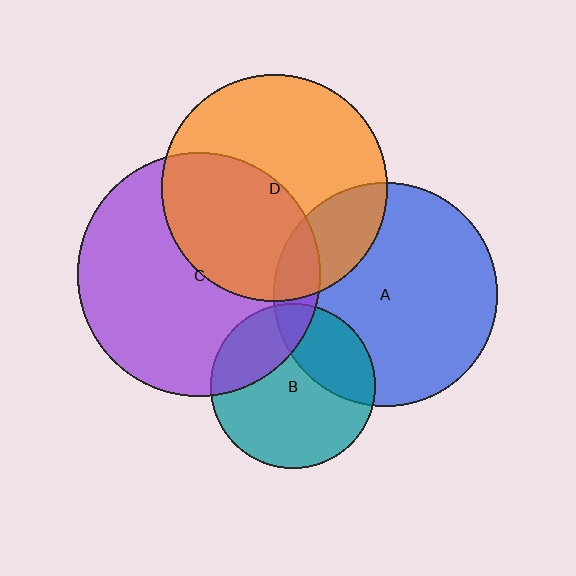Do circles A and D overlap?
Yes.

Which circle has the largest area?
Circle C (purple).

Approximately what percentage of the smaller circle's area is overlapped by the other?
Approximately 20%.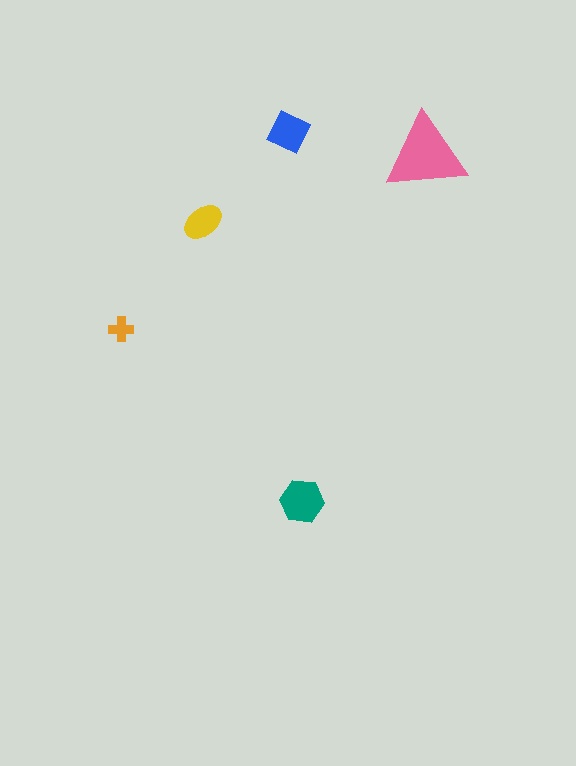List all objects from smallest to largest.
The orange cross, the yellow ellipse, the blue diamond, the teal hexagon, the pink triangle.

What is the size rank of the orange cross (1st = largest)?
5th.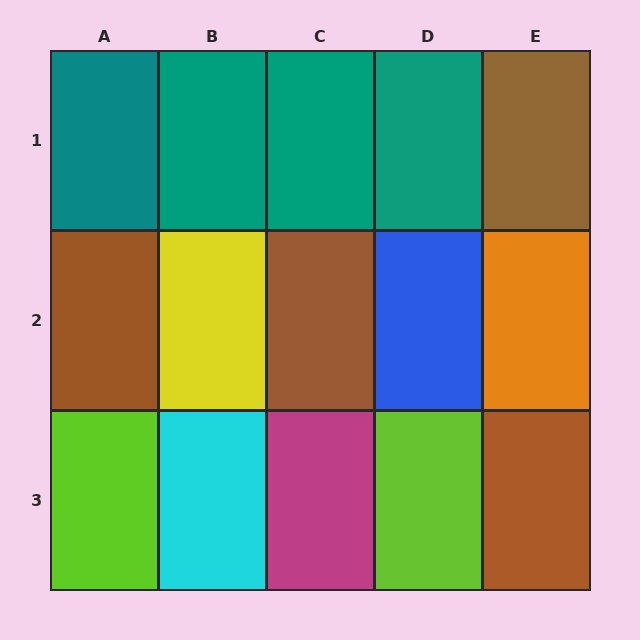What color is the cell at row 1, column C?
Teal.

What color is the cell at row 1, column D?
Teal.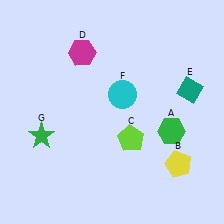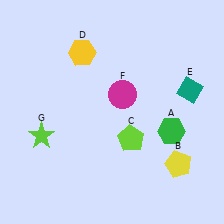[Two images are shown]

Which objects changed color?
D changed from magenta to yellow. F changed from cyan to magenta. G changed from green to lime.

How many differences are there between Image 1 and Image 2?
There are 3 differences between the two images.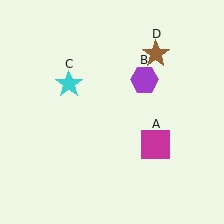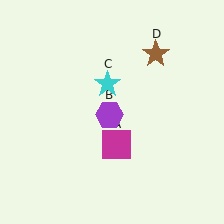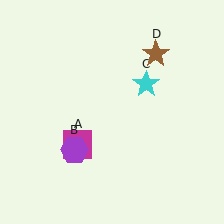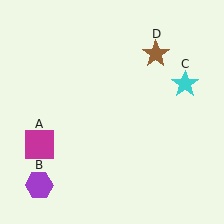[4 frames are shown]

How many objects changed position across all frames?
3 objects changed position: magenta square (object A), purple hexagon (object B), cyan star (object C).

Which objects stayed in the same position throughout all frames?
Brown star (object D) remained stationary.